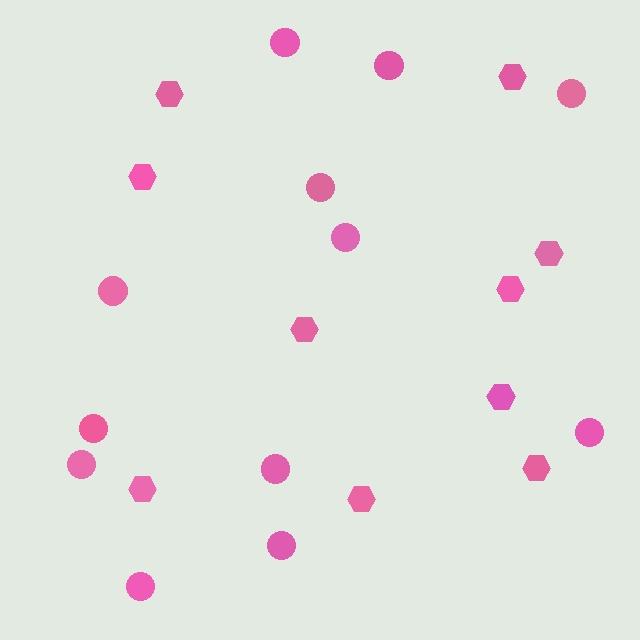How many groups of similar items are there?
There are 2 groups: one group of hexagons (10) and one group of circles (12).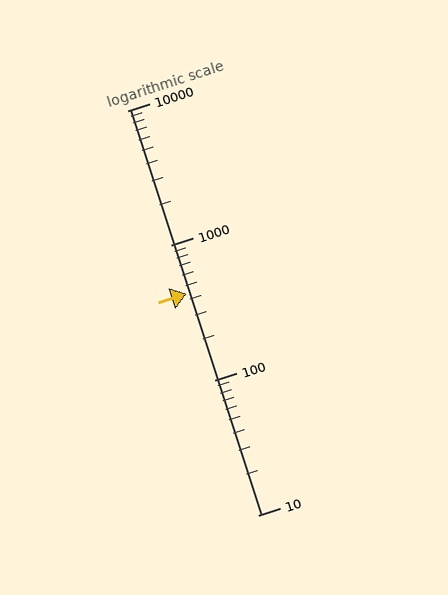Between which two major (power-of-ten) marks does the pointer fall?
The pointer is between 100 and 1000.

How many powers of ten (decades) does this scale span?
The scale spans 3 decades, from 10 to 10000.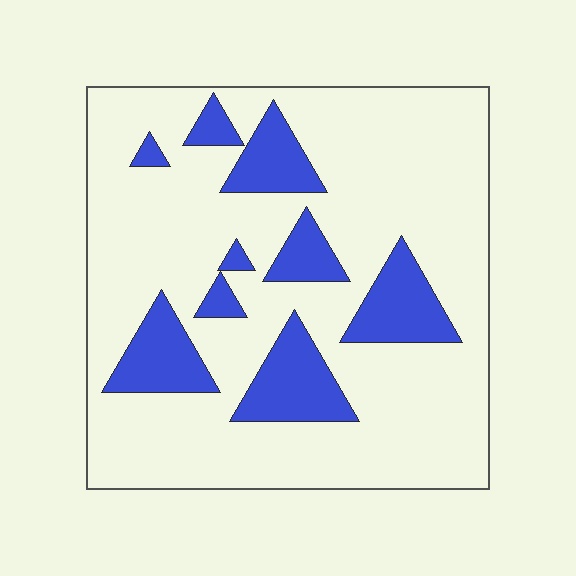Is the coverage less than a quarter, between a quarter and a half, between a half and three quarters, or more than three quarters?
Less than a quarter.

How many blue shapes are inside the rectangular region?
9.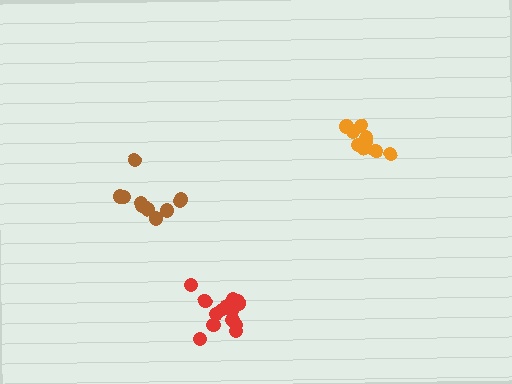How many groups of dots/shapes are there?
There are 3 groups.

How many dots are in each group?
Group 1: 10 dots, Group 2: 15 dots, Group 3: 9 dots (34 total).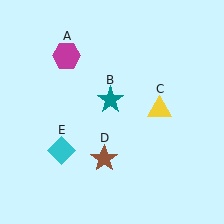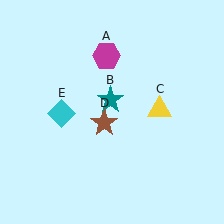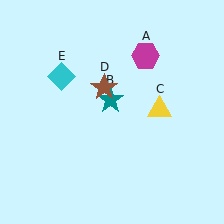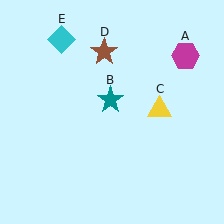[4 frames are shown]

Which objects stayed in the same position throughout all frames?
Teal star (object B) and yellow triangle (object C) remained stationary.